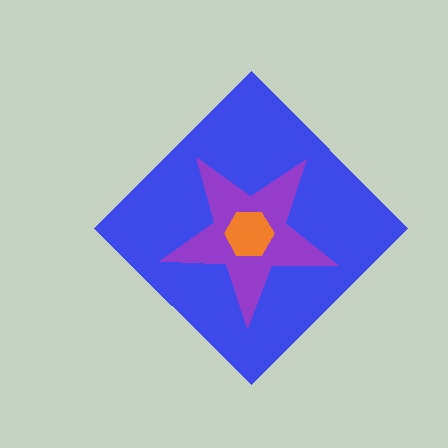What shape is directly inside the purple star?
The orange hexagon.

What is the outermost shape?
The blue diamond.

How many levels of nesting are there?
3.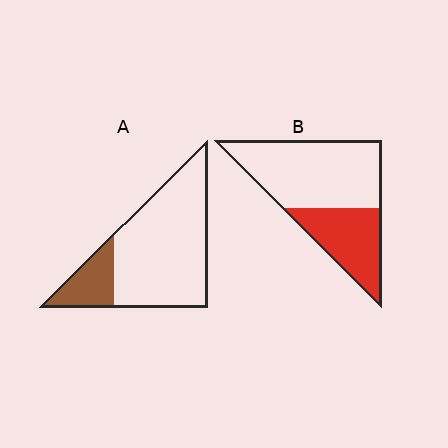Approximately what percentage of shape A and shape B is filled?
A is approximately 20% and B is approximately 35%.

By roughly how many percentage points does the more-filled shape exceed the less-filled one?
By roughly 15 percentage points (B over A).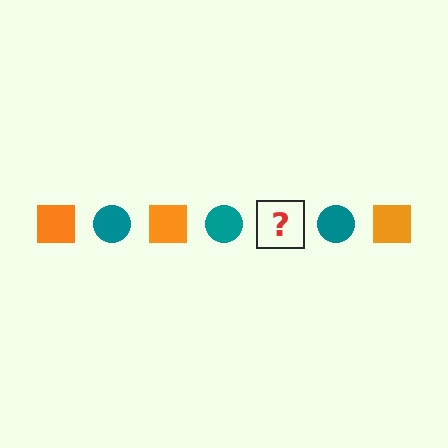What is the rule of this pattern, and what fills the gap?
The rule is that the pattern alternates between orange square and teal circle. The gap should be filled with an orange square.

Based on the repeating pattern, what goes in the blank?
The blank should be an orange square.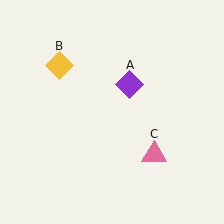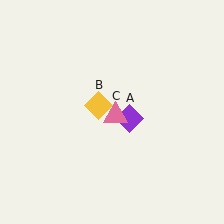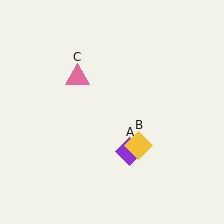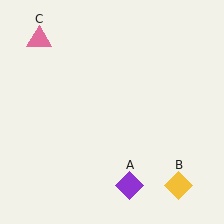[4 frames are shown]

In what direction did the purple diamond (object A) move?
The purple diamond (object A) moved down.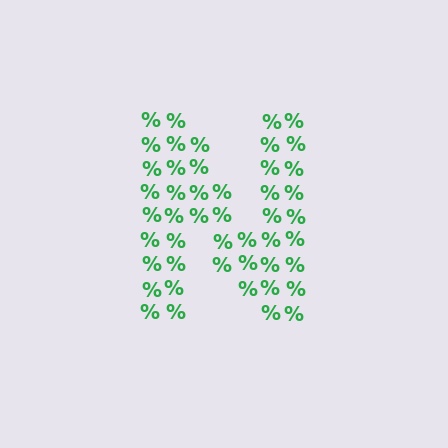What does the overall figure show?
The overall figure shows the letter N.